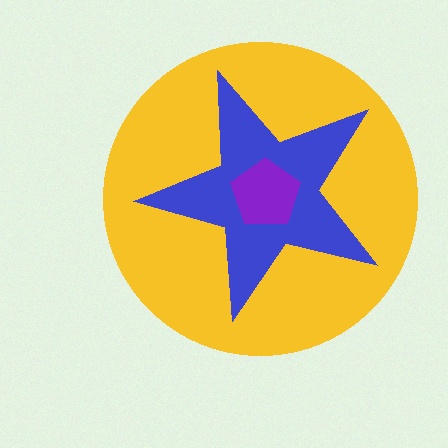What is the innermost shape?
The purple pentagon.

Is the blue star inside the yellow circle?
Yes.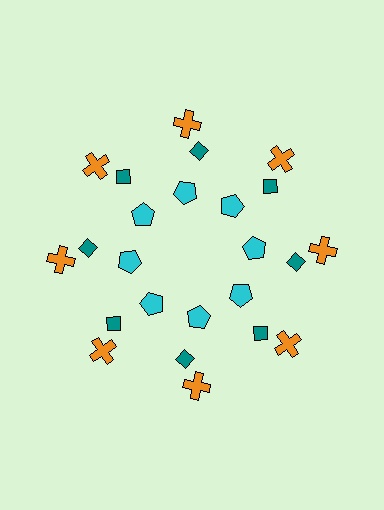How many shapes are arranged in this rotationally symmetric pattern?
There are 24 shapes, arranged in 8 groups of 3.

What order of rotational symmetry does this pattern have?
This pattern has 8-fold rotational symmetry.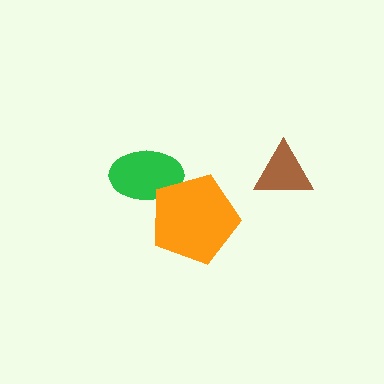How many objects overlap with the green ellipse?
1 object overlaps with the green ellipse.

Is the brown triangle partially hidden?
No, no other shape covers it.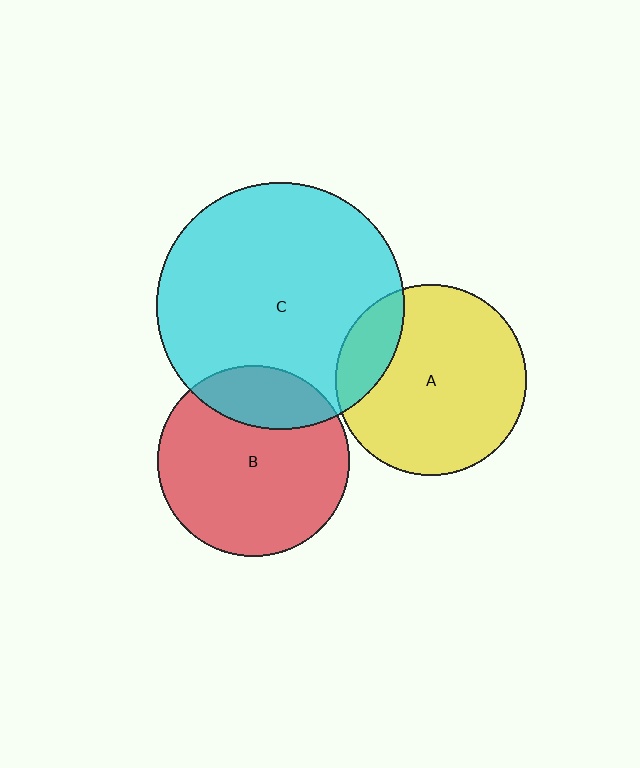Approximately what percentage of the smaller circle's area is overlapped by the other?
Approximately 15%.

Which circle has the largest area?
Circle C (cyan).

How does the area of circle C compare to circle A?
Approximately 1.7 times.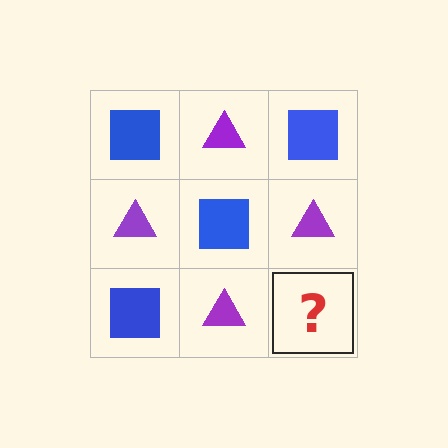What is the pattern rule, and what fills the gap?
The rule is that it alternates blue square and purple triangle in a checkerboard pattern. The gap should be filled with a blue square.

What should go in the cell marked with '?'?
The missing cell should contain a blue square.